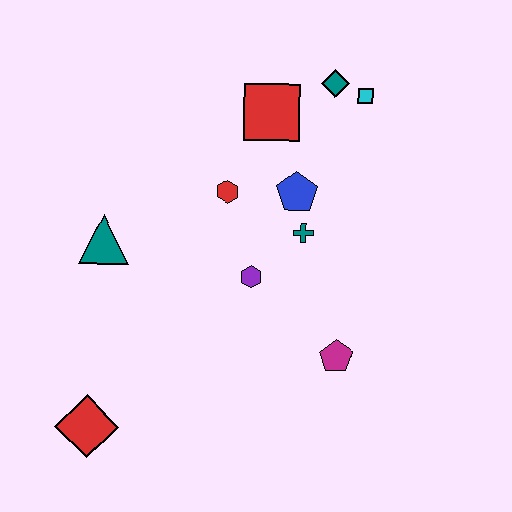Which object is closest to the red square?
The teal diamond is closest to the red square.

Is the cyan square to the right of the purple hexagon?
Yes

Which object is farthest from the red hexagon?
The red diamond is farthest from the red hexagon.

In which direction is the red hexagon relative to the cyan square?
The red hexagon is to the left of the cyan square.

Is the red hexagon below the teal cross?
No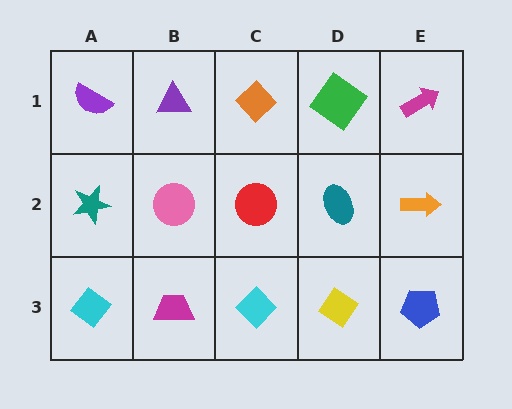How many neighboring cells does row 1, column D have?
3.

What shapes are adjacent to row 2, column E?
A magenta arrow (row 1, column E), a blue pentagon (row 3, column E), a teal ellipse (row 2, column D).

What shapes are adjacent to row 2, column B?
A purple triangle (row 1, column B), a magenta trapezoid (row 3, column B), a teal star (row 2, column A), a red circle (row 2, column C).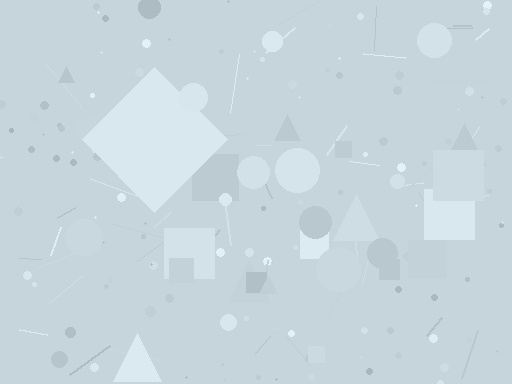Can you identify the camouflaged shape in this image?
The camouflaged shape is a diamond.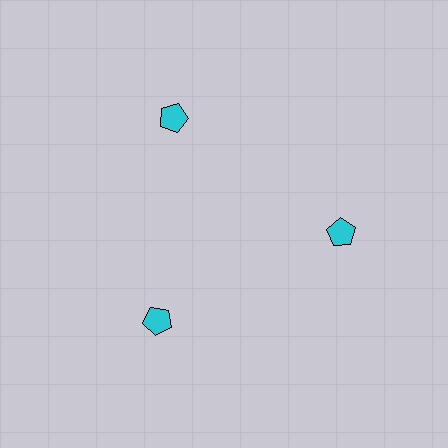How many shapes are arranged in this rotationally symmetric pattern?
There are 3 shapes, arranged in 3 groups of 1.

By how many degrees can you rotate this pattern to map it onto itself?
The pattern maps onto itself every 120 degrees of rotation.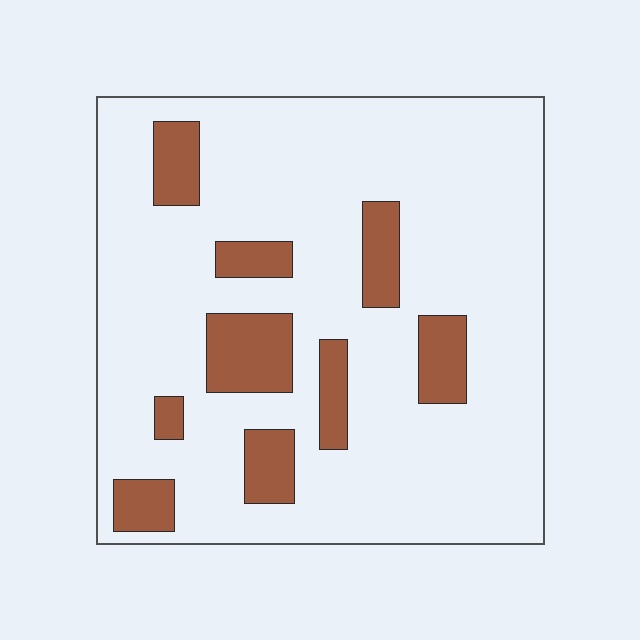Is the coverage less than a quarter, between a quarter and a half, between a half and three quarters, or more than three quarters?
Less than a quarter.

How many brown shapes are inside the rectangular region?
9.